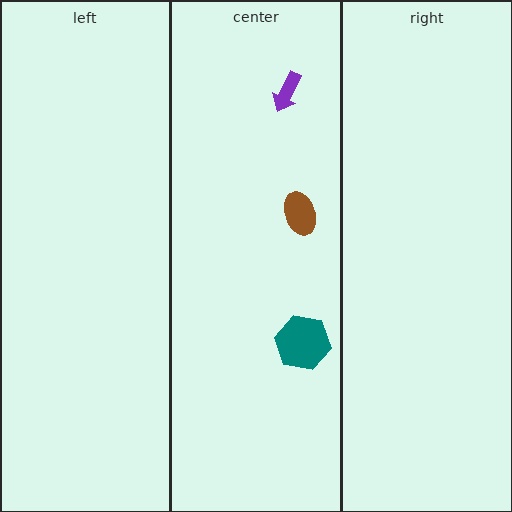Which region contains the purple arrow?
The center region.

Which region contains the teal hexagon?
The center region.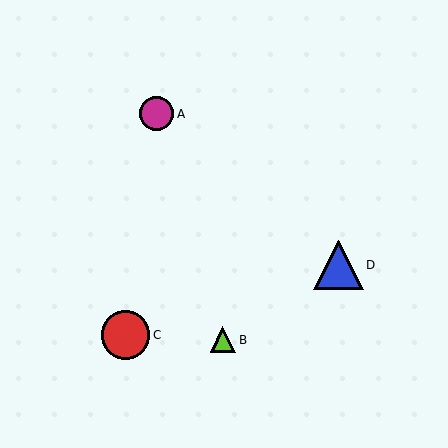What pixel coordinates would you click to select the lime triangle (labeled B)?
Click at (223, 340) to select the lime triangle B.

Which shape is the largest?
The blue triangle (labeled D) is the largest.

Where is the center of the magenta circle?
The center of the magenta circle is at (157, 114).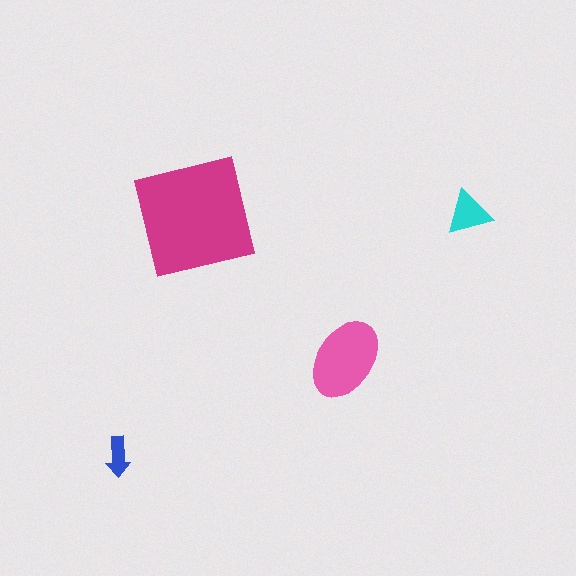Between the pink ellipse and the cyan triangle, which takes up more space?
The pink ellipse.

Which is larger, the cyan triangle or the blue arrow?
The cyan triangle.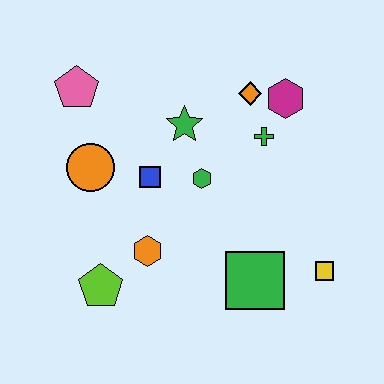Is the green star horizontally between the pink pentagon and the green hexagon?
Yes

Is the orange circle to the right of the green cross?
No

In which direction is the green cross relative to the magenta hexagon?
The green cross is below the magenta hexagon.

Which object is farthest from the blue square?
The yellow square is farthest from the blue square.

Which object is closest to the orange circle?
The blue square is closest to the orange circle.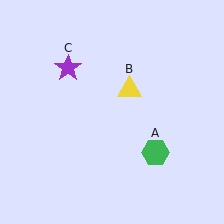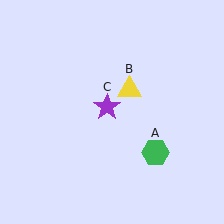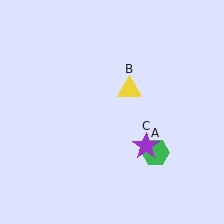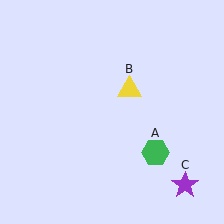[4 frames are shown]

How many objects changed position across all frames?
1 object changed position: purple star (object C).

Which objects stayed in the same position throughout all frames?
Green hexagon (object A) and yellow triangle (object B) remained stationary.